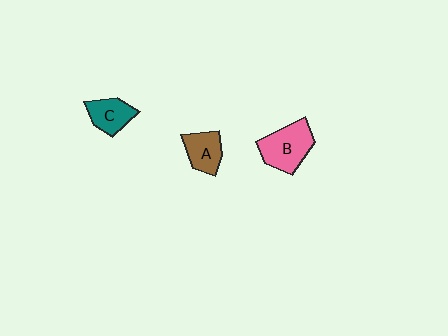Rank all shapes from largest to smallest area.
From largest to smallest: B (pink), A (brown), C (teal).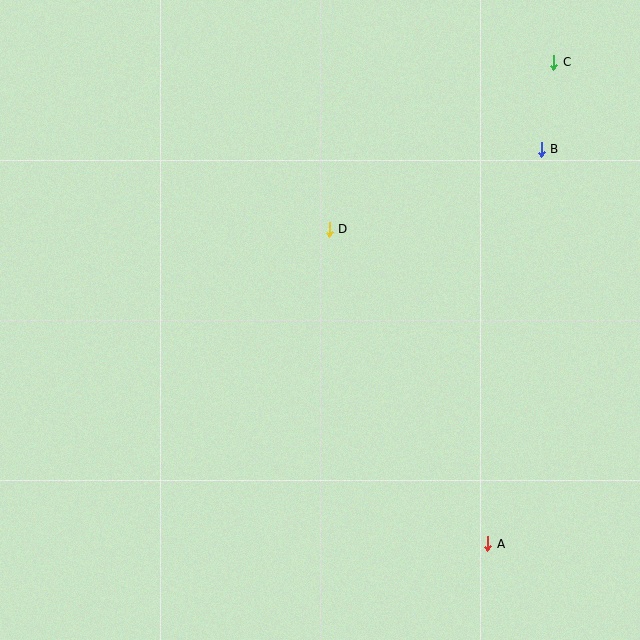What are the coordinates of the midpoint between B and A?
The midpoint between B and A is at (515, 346).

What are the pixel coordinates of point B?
Point B is at (541, 149).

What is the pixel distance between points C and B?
The distance between C and B is 88 pixels.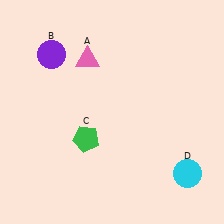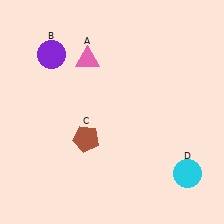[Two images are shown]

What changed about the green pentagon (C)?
In Image 1, C is green. In Image 2, it changed to brown.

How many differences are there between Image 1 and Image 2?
There is 1 difference between the two images.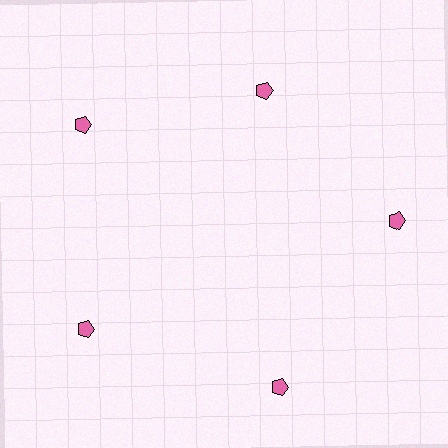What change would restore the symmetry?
The symmetry would be restored by moving it outward, back onto the ring so that all 5 pentagons sit at equal angles and equal distance from the center.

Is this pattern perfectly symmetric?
No. The 5 pink pentagons are arranged in a ring, but one element near the 1 o'clock position is pulled inward toward the center, breaking the 5-fold rotational symmetry.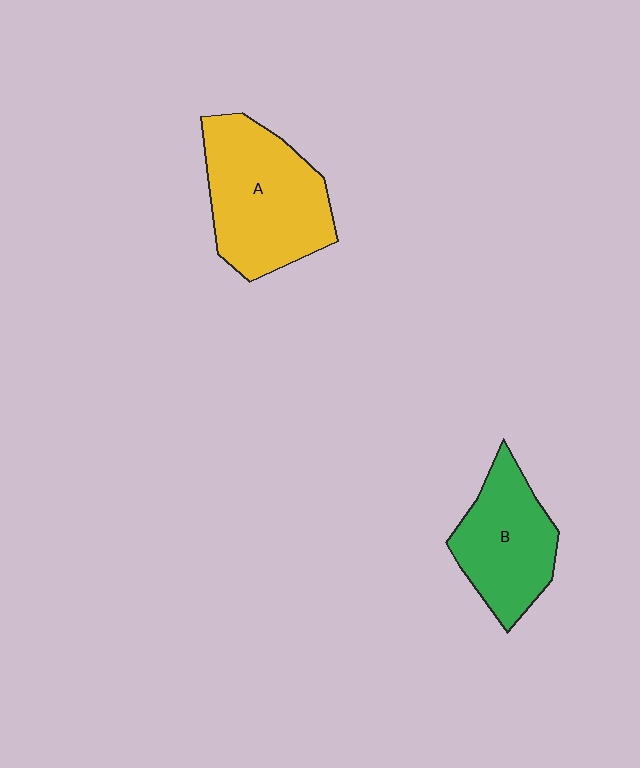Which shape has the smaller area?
Shape B (green).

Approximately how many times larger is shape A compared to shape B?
Approximately 1.4 times.